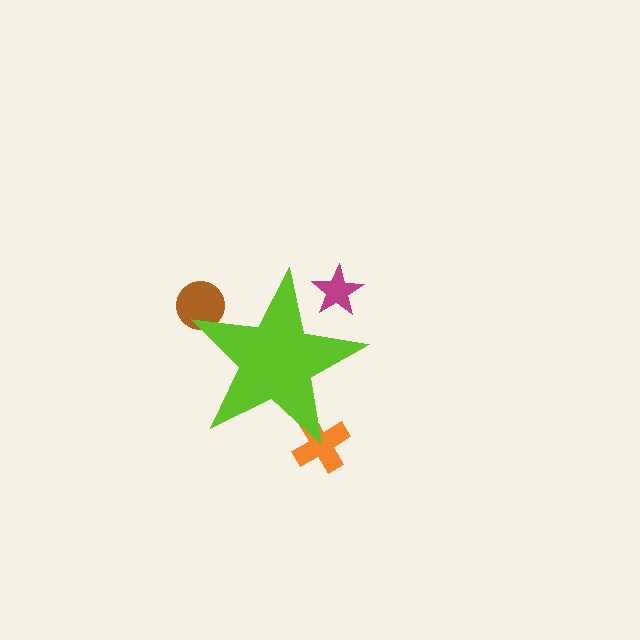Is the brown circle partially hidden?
Yes, the brown circle is partially hidden behind the lime star.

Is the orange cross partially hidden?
Yes, the orange cross is partially hidden behind the lime star.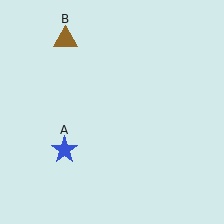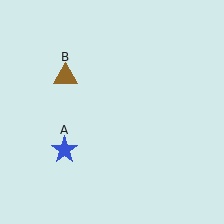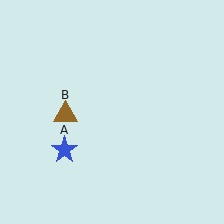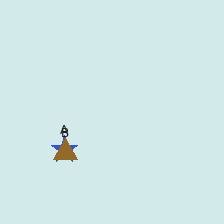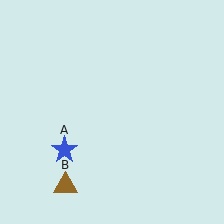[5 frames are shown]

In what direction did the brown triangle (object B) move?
The brown triangle (object B) moved down.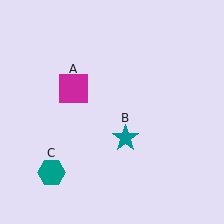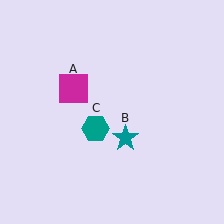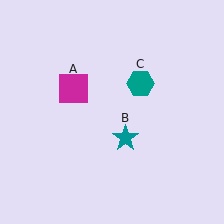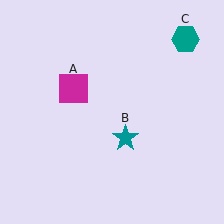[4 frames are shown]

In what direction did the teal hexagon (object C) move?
The teal hexagon (object C) moved up and to the right.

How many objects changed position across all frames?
1 object changed position: teal hexagon (object C).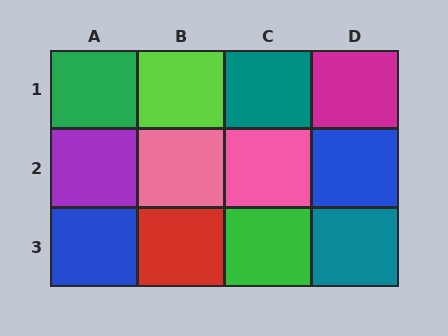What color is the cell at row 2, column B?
Pink.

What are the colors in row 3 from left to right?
Blue, red, green, teal.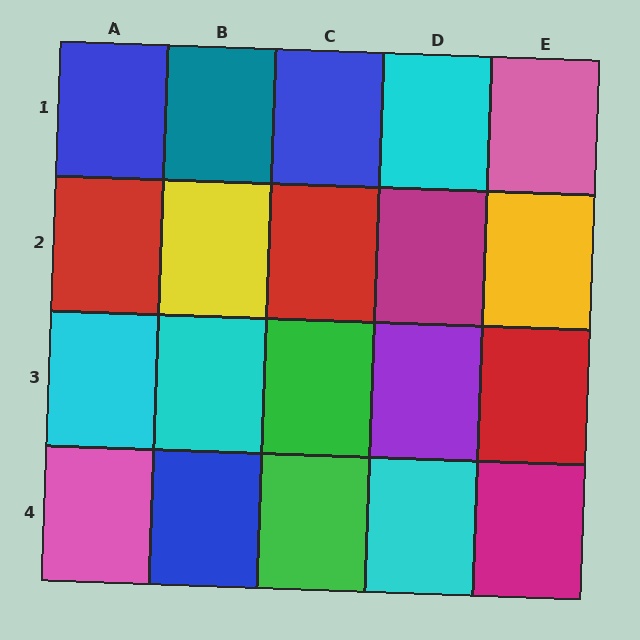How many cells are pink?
2 cells are pink.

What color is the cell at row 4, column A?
Pink.